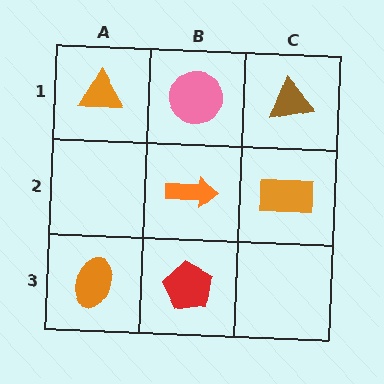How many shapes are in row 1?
3 shapes.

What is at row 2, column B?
An orange arrow.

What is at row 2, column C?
An orange rectangle.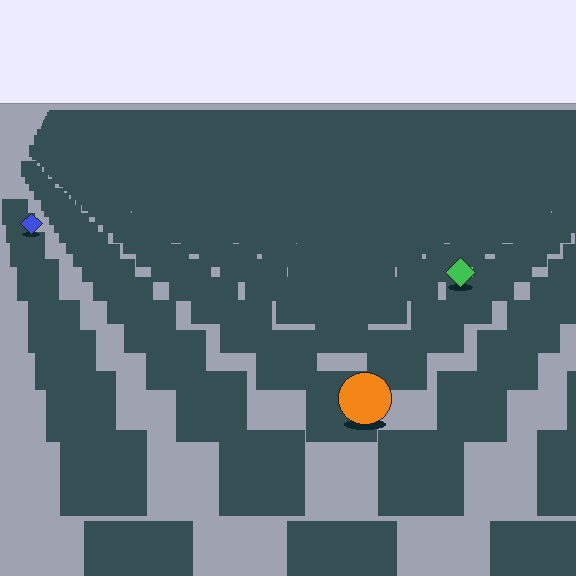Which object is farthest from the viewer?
The blue diamond is farthest from the viewer. It appears smaller and the ground texture around it is denser.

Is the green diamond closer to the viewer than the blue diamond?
Yes. The green diamond is closer — you can tell from the texture gradient: the ground texture is coarser near it.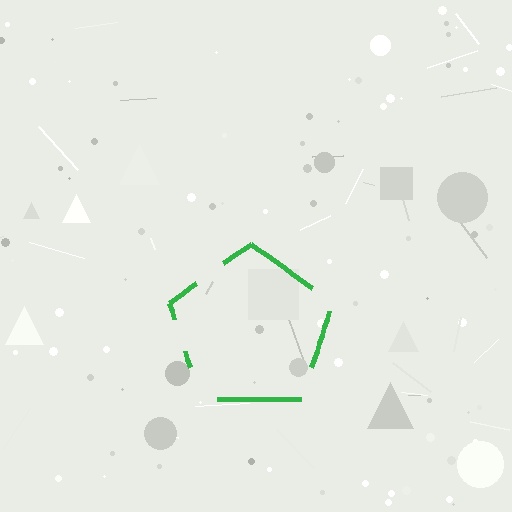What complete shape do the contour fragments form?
The contour fragments form a pentagon.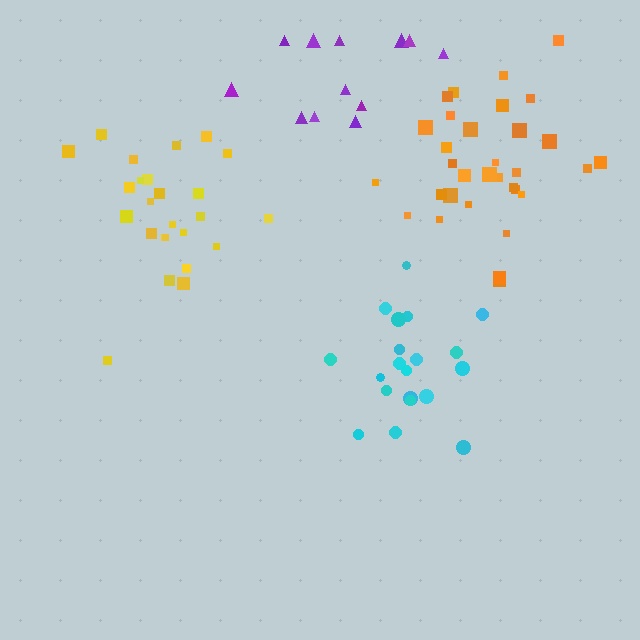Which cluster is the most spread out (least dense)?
Purple.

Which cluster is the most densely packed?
Cyan.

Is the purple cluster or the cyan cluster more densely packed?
Cyan.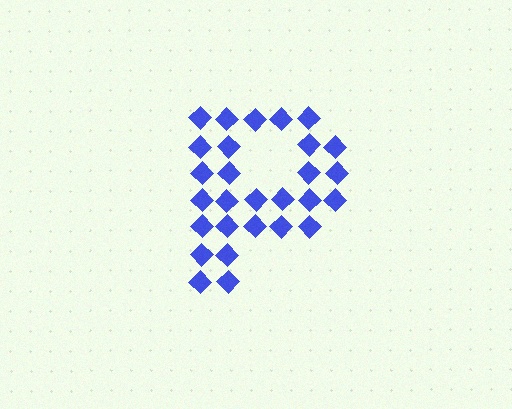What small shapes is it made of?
It is made of small diamonds.